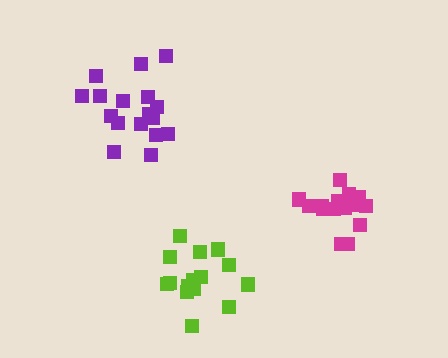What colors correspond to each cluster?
The clusters are colored: magenta, lime, purple.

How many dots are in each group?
Group 1: 16 dots, Group 2: 15 dots, Group 3: 17 dots (48 total).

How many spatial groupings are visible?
There are 3 spatial groupings.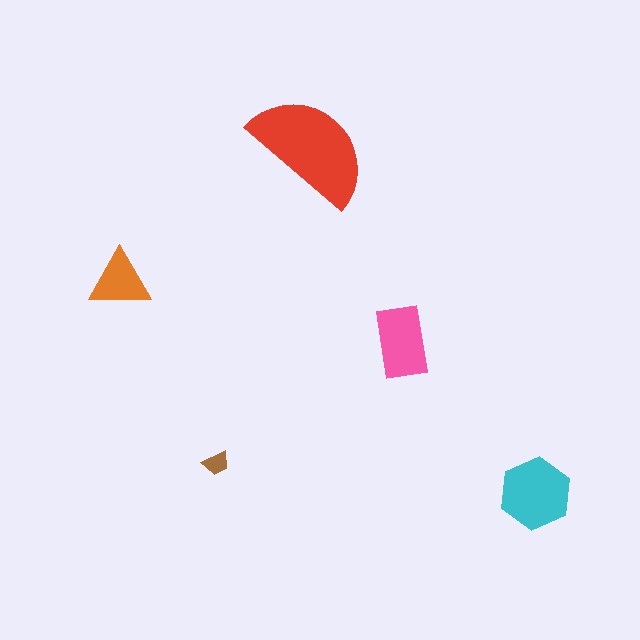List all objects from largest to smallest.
The red semicircle, the cyan hexagon, the pink rectangle, the orange triangle, the brown trapezoid.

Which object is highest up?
The red semicircle is topmost.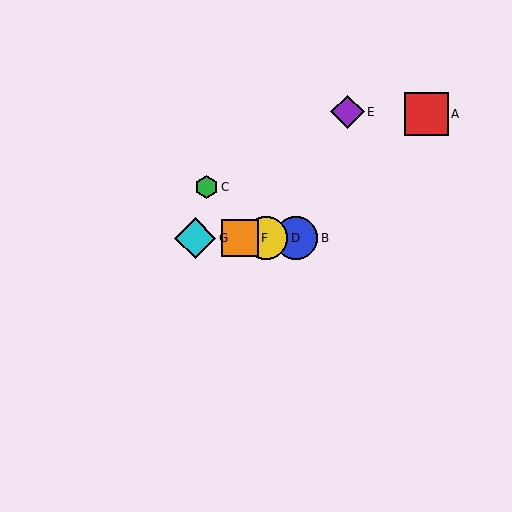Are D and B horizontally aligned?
Yes, both are at y≈238.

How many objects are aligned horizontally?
4 objects (B, D, F, G) are aligned horizontally.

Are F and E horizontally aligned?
No, F is at y≈238 and E is at y≈112.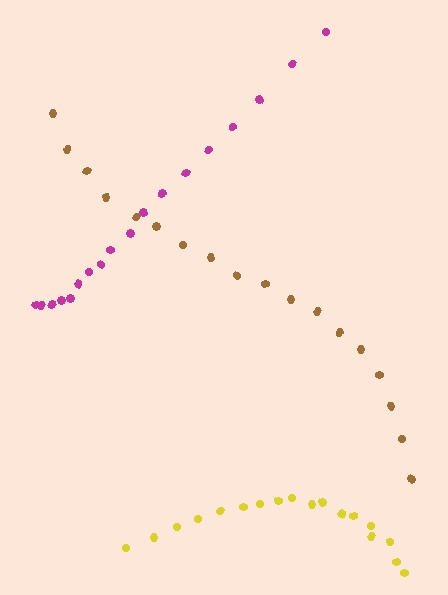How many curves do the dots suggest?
There are 3 distinct paths.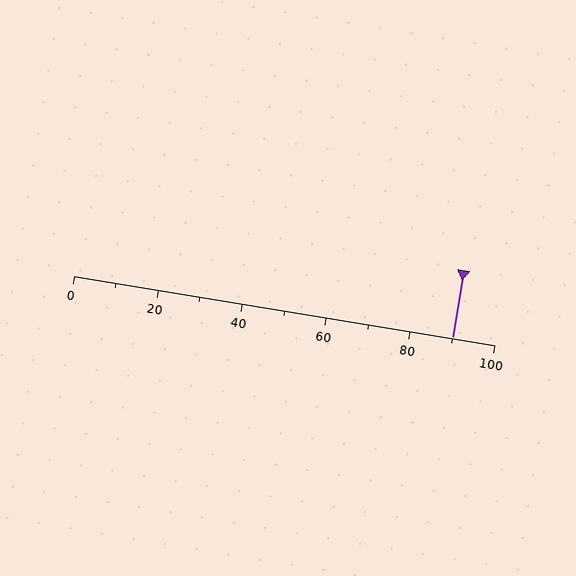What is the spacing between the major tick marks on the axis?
The major ticks are spaced 20 apart.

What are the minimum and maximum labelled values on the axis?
The axis runs from 0 to 100.